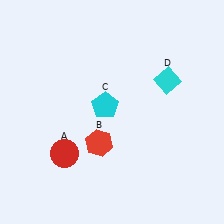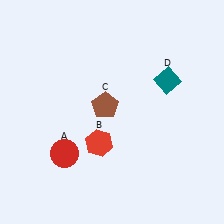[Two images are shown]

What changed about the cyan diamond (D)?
In Image 1, D is cyan. In Image 2, it changed to teal.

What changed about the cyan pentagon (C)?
In Image 1, C is cyan. In Image 2, it changed to brown.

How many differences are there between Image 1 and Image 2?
There are 2 differences between the two images.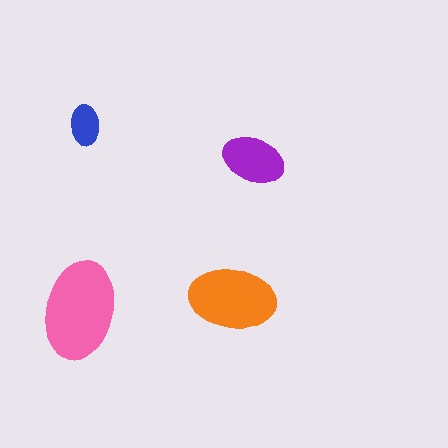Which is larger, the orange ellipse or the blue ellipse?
The orange one.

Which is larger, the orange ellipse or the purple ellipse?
The orange one.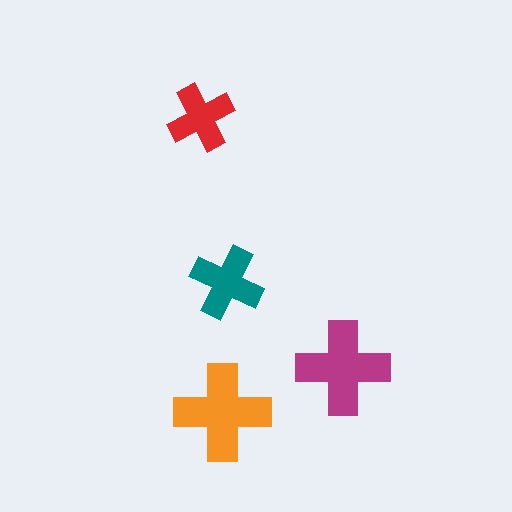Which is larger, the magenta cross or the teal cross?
The magenta one.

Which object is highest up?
The red cross is topmost.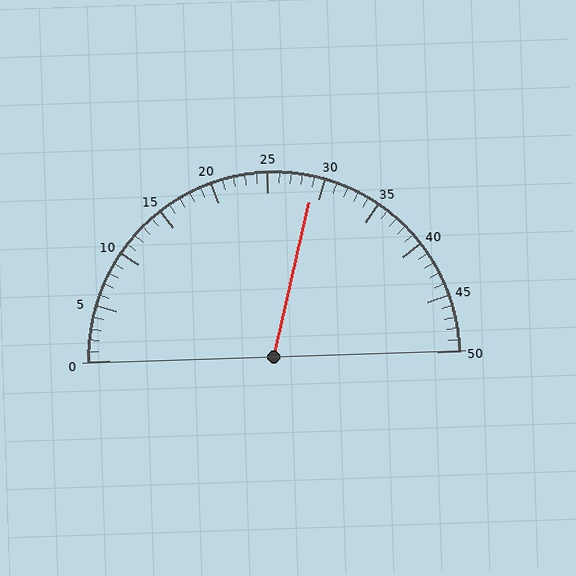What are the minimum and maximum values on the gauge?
The gauge ranges from 0 to 50.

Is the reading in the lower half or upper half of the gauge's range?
The reading is in the upper half of the range (0 to 50).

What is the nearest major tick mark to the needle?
The nearest major tick mark is 30.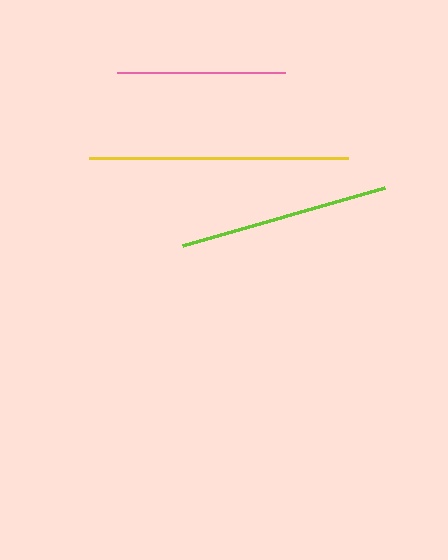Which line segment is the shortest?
The pink line is the shortest at approximately 168 pixels.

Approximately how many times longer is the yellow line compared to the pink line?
The yellow line is approximately 1.5 times the length of the pink line.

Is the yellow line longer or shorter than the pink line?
The yellow line is longer than the pink line.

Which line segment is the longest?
The yellow line is the longest at approximately 259 pixels.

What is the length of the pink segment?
The pink segment is approximately 168 pixels long.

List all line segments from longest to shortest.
From longest to shortest: yellow, lime, pink.